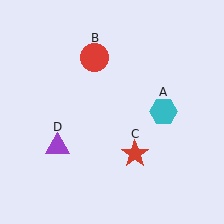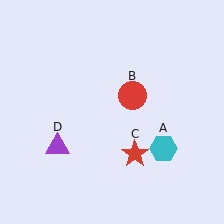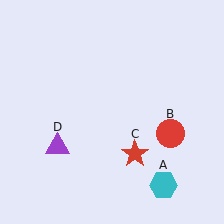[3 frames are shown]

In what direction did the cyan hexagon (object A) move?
The cyan hexagon (object A) moved down.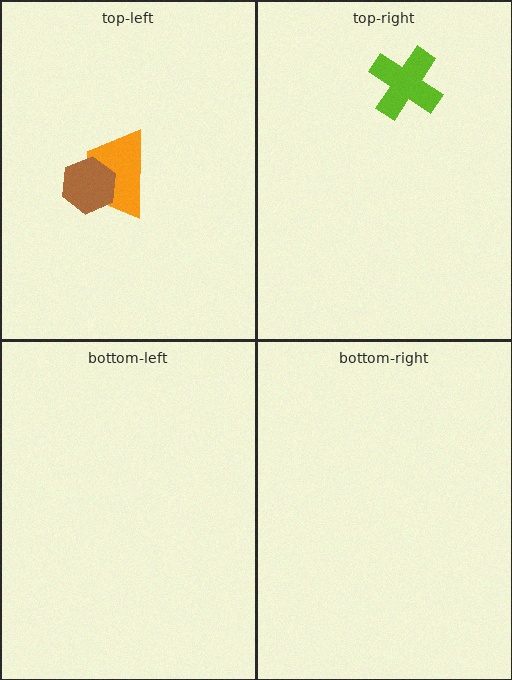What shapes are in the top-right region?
The lime cross.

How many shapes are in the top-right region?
1.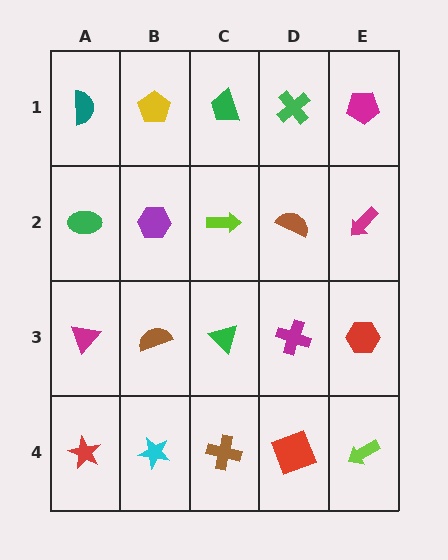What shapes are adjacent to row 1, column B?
A purple hexagon (row 2, column B), a teal semicircle (row 1, column A), a green trapezoid (row 1, column C).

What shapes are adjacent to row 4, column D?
A magenta cross (row 3, column D), a brown cross (row 4, column C), a lime arrow (row 4, column E).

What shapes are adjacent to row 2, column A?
A teal semicircle (row 1, column A), a magenta triangle (row 3, column A), a purple hexagon (row 2, column B).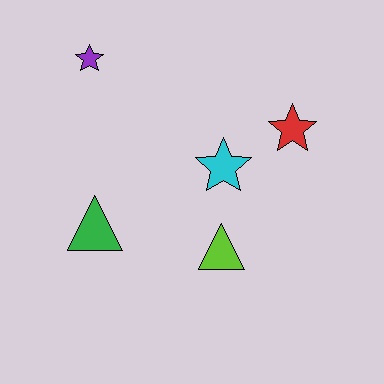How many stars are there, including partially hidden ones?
There are 3 stars.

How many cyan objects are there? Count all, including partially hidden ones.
There is 1 cyan object.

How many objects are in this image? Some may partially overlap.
There are 5 objects.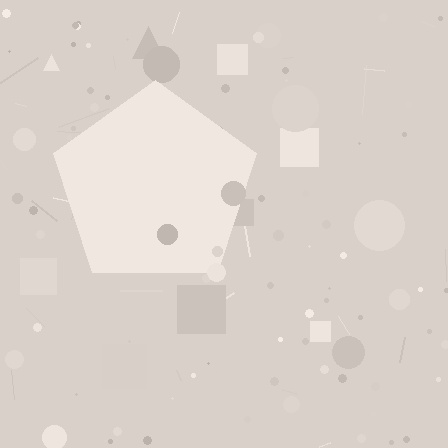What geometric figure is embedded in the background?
A pentagon is embedded in the background.